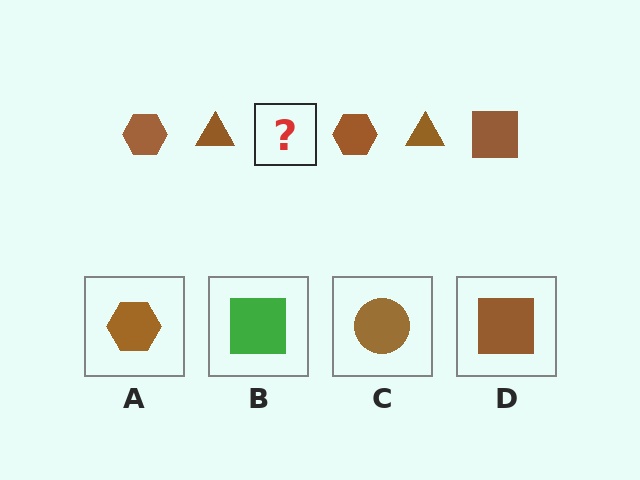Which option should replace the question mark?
Option D.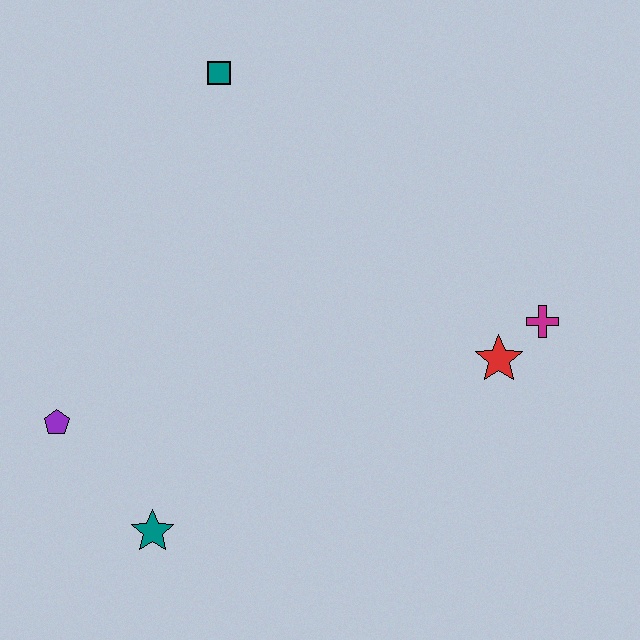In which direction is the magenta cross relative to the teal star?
The magenta cross is to the right of the teal star.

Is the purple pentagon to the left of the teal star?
Yes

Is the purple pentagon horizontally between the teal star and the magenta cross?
No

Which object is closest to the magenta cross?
The red star is closest to the magenta cross.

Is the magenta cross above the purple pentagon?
Yes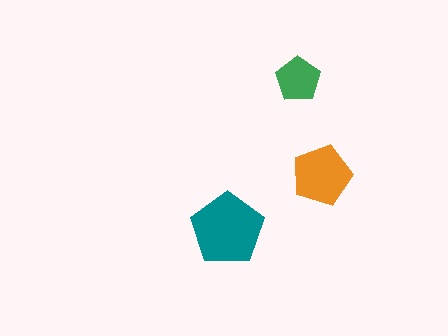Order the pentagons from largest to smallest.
the teal one, the orange one, the green one.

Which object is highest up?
The green pentagon is topmost.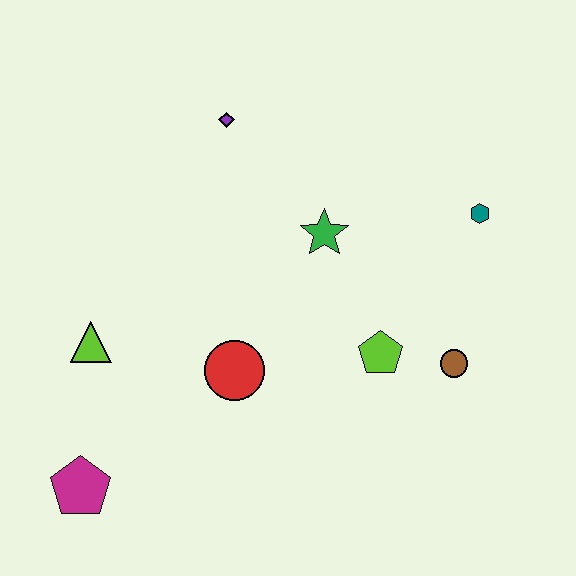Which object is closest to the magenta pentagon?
The lime triangle is closest to the magenta pentagon.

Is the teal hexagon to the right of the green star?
Yes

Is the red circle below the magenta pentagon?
No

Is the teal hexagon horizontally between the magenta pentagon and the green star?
No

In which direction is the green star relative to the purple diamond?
The green star is below the purple diamond.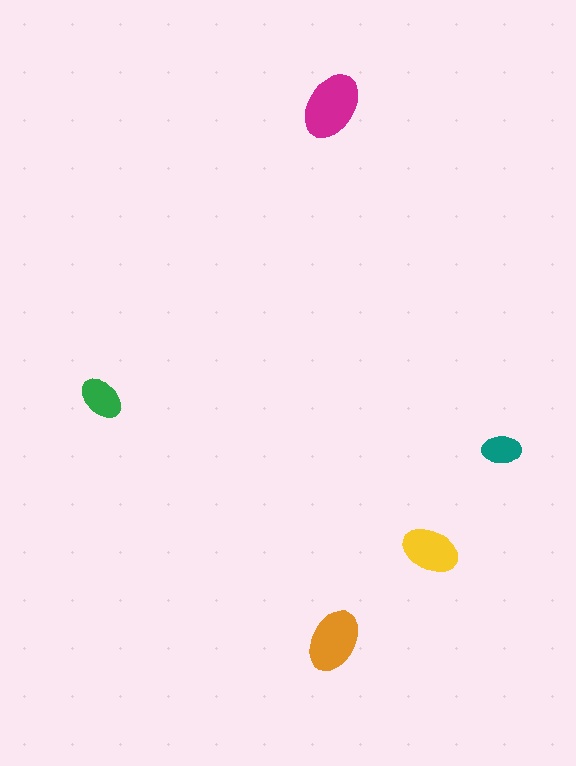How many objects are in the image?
There are 5 objects in the image.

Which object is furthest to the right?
The teal ellipse is rightmost.